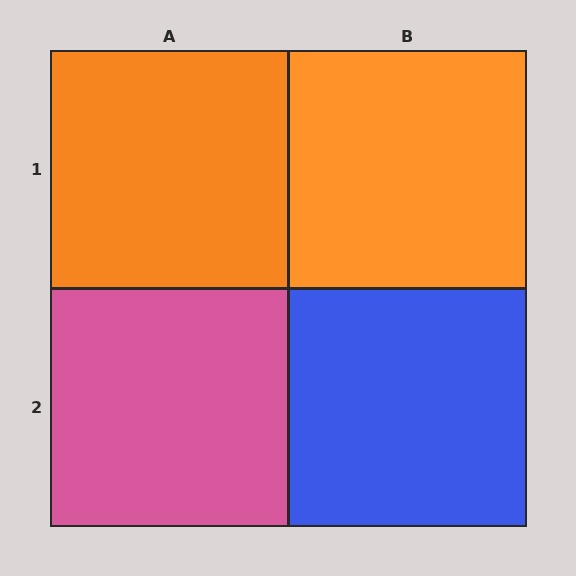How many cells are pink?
1 cell is pink.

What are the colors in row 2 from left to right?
Pink, blue.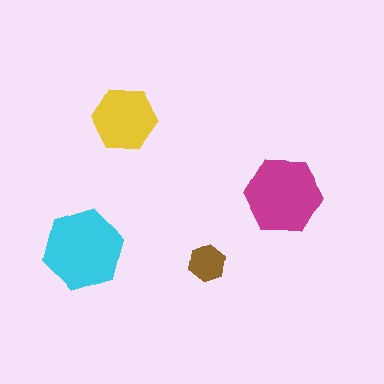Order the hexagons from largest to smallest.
the cyan one, the magenta one, the yellow one, the brown one.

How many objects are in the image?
There are 4 objects in the image.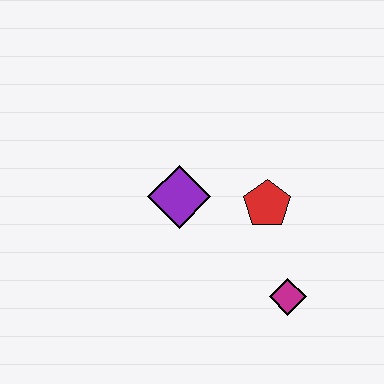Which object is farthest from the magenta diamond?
The purple diamond is farthest from the magenta diamond.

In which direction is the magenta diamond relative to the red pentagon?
The magenta diamond is below the red pentagon.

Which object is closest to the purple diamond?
The red pentagon is closest to the purple diamond.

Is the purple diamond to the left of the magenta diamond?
Yes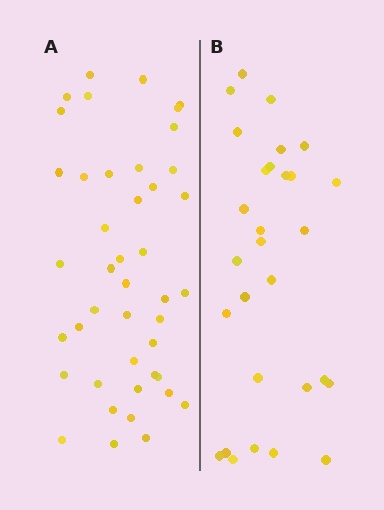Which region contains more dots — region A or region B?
Region A (the left region) has more dots.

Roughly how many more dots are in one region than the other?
Region A has approximately 15 more dots than region B.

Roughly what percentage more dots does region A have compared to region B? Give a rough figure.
About 50% more.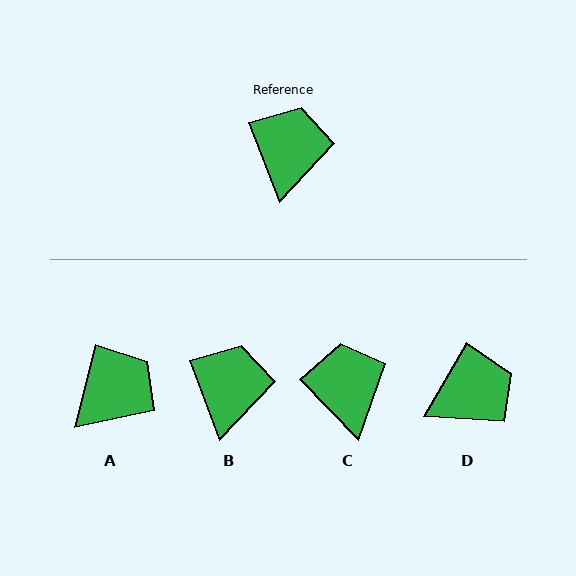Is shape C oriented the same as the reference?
No, it is off by about 23 degrees.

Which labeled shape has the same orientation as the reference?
B.